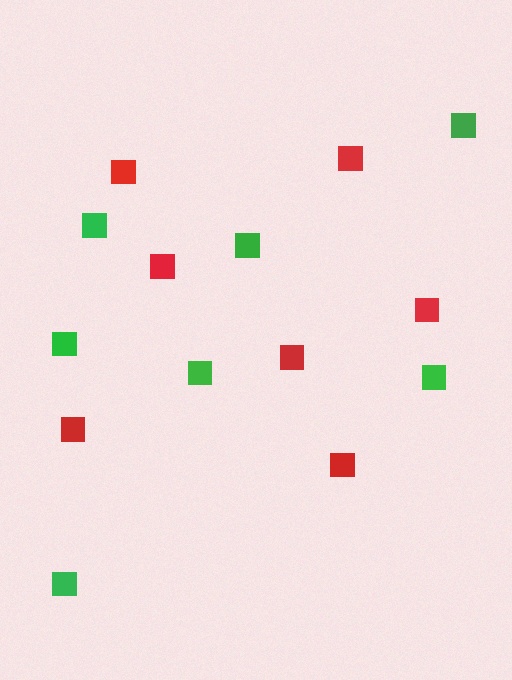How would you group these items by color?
There are 2 groups: one group of red squares (7) and one group of green squares (7).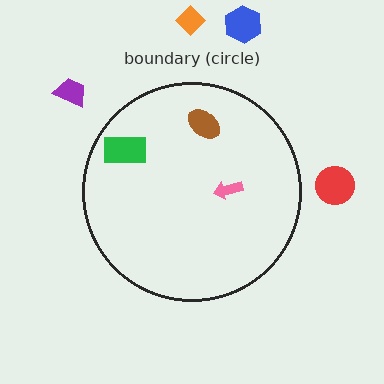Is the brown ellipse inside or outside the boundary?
Inside.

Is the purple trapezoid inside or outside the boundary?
Outside.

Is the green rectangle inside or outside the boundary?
Inside.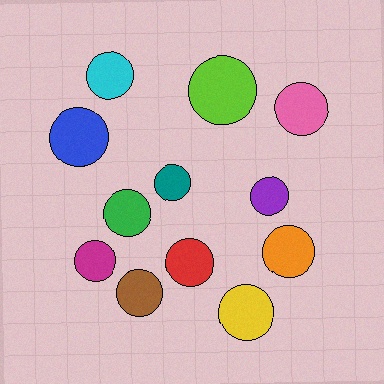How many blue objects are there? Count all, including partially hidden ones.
There is 1 blue object.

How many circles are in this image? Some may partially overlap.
There are 12 circles.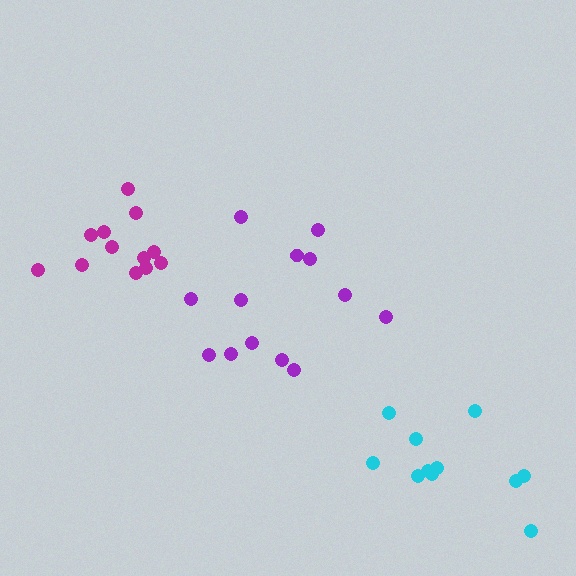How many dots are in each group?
Group 1: 13 dots, Group 2: 12 dots, Group 3: 11 dots (36 total).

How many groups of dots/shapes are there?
There are 3 groups.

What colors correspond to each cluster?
The clusters are colored: purple, magenta, cyan.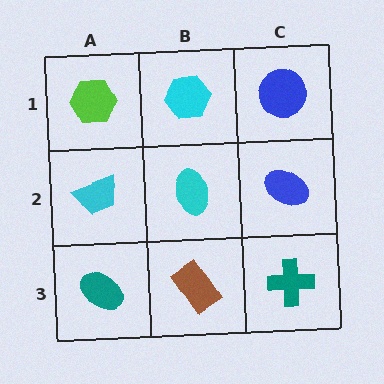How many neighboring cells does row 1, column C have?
2.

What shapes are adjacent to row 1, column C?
A blue ellipse (row 2, column C), a cyan hexagon (row 1, column B).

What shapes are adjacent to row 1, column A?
A cyan trapezoid (row 2, column A), a cyan hexagon (row 1, column B).